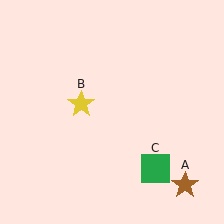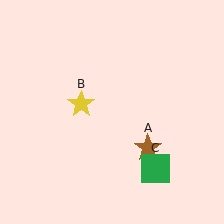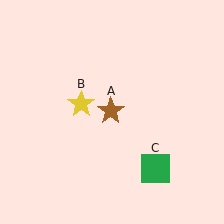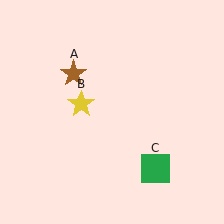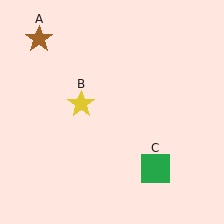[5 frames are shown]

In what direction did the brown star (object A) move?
The brown star (object A) moved up and to the left.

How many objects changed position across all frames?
1 object changed position: brown star (object A).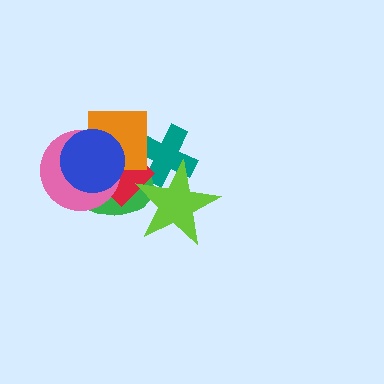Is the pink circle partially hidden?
Yes, it is partially covered by another shape.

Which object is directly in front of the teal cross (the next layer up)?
The green ellipse is directly in front of the teal cross.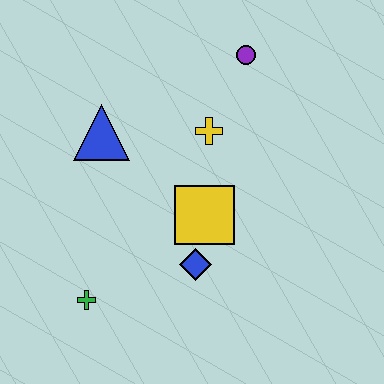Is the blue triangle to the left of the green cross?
No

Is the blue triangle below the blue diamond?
No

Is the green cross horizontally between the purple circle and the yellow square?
No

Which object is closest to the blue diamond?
The yellow square is closest to the blue diamond.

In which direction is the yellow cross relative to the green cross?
The yellow cross is above the green cross.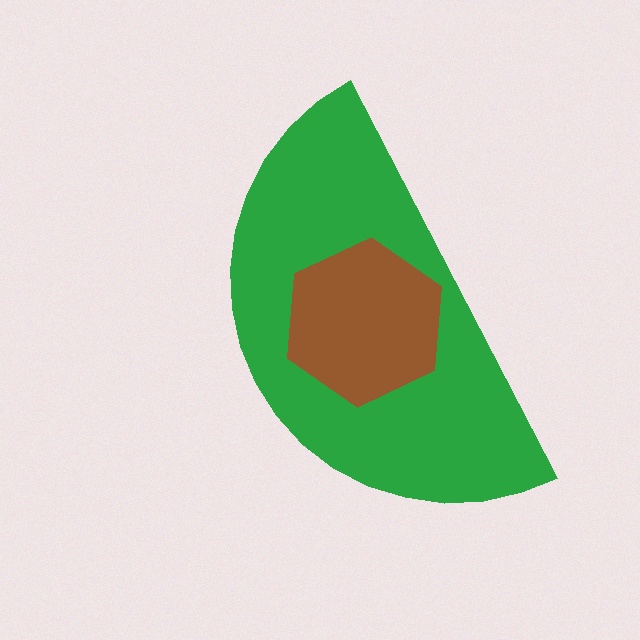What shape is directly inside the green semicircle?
The brown hexagon.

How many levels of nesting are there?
2.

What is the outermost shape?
The green semicircle.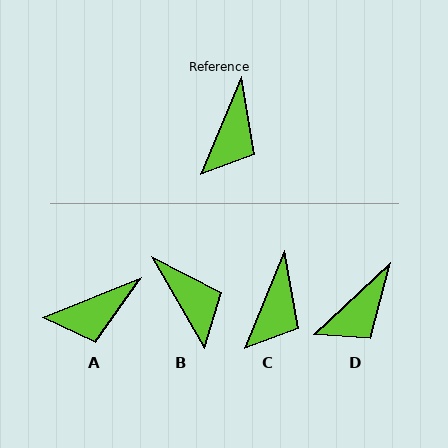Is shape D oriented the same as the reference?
No, it is off by about 25 degrees.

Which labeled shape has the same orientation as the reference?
C.